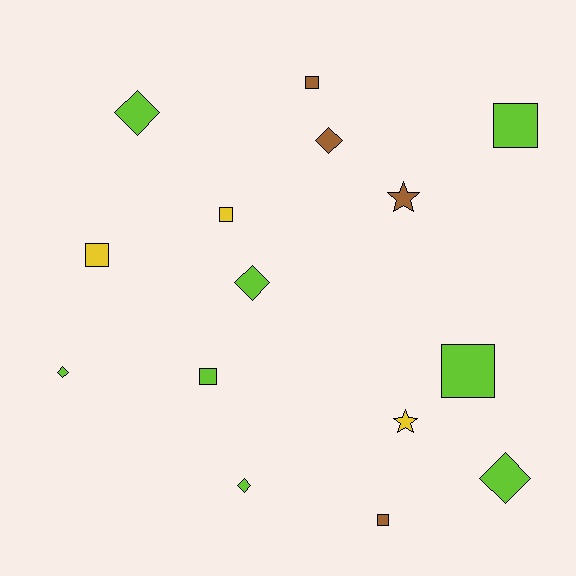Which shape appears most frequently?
Square, with 7 objects.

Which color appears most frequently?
Lime, with 8 objects.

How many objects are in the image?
There are 15 objects.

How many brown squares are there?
There are 2 brown squares.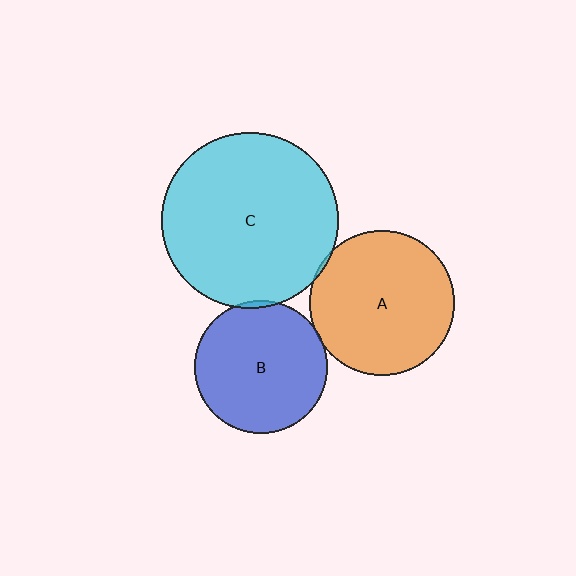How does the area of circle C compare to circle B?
Approximately 1.8 times.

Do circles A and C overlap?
Yes.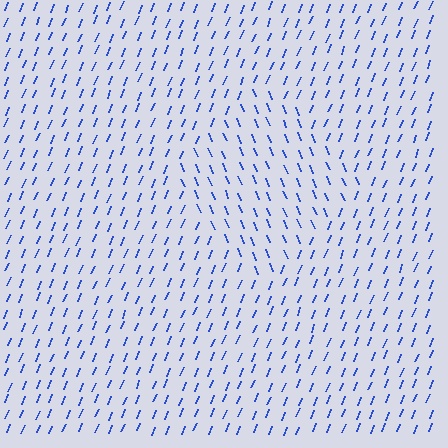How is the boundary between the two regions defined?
The boundary is defined purely by a change in line orientation (approximately 45 degrees difference). All lines are the same color and thickness.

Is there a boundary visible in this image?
Yes, there is a texture boundary formed by a change in line orientation.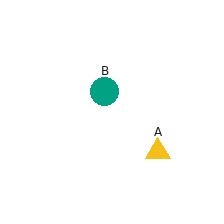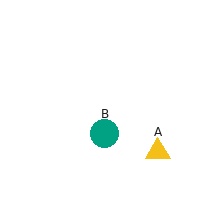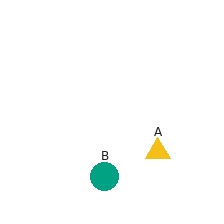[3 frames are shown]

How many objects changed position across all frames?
1 object changed position: teal circle (object B).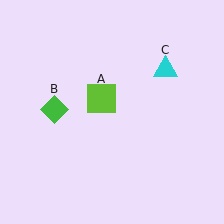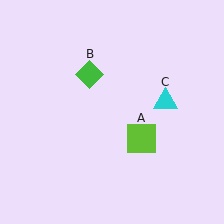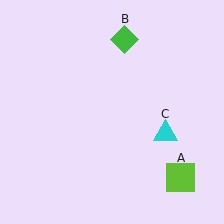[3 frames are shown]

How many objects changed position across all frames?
3 objects changed position: lime square (object A), green diamond (object B), cyan triangle (object C).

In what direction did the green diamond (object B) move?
The green diamond (object B) moved up and to the right.